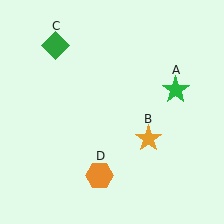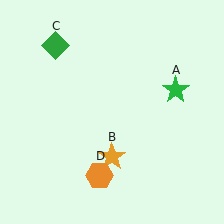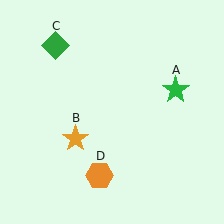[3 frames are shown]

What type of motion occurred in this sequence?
The orange star (object B) rotated clockwise around the center of the scene.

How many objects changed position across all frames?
1 object changed position: orange star (object B).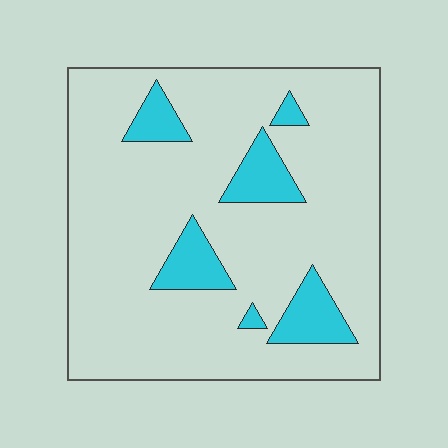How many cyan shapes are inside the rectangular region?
6.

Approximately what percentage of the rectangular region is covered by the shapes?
Approximately 15%.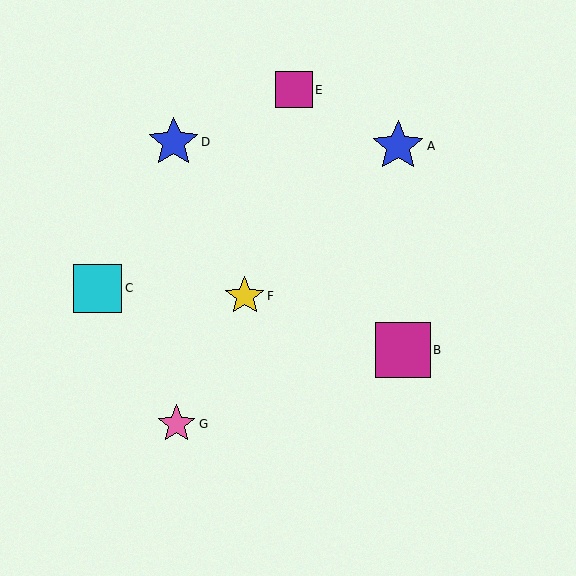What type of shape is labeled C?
Shape C is a cyan square.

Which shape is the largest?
The magenta square (labeled B) is the largest.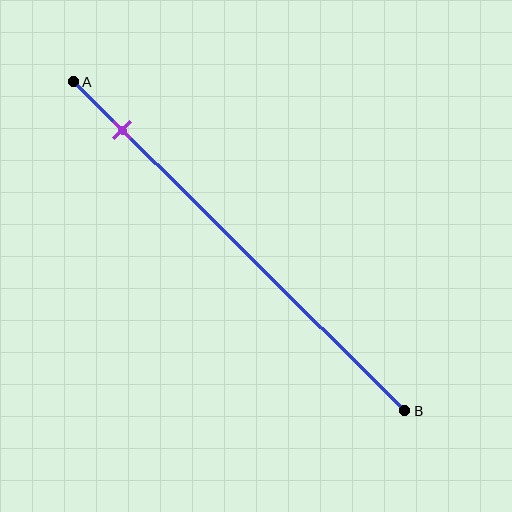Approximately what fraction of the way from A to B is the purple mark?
The purple mark is approximately 15% of the way from A to B.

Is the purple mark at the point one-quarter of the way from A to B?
No, the mark is at about 15% from A, not at the 25% one-quarter point.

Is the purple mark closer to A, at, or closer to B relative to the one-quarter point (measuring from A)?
The purple mark is closer to point A than the one-quarter point of segment AB.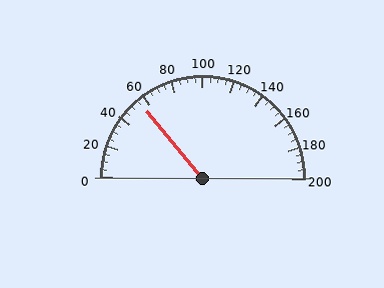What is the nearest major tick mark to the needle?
The nearest major tick mark is 60.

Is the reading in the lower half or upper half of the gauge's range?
The reading is in the lower half of the range (0 to 200).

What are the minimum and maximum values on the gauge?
The gauge ranges from 0 to 200.